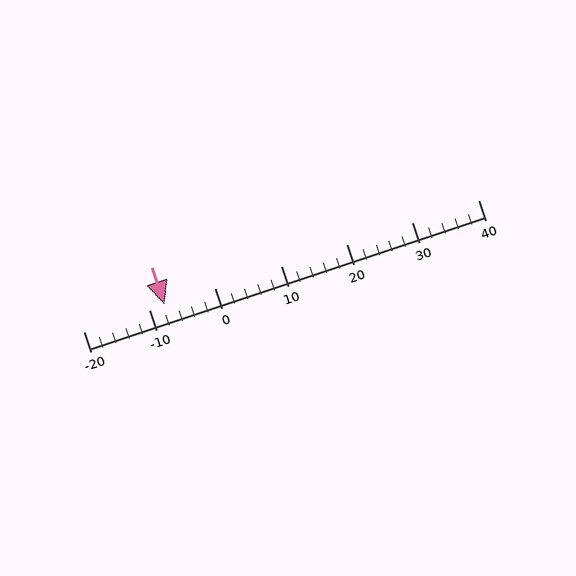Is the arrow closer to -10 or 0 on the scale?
The arrow is closer to -10.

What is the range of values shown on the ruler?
The ruler shows values from -20 to 40.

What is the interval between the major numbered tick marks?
The major tick marks are spaced 10 units apart.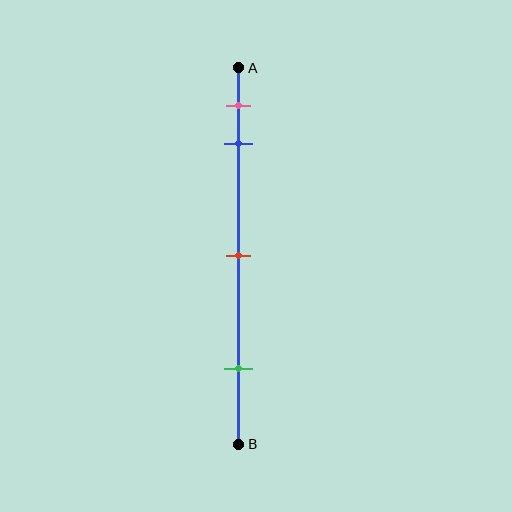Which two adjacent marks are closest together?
The pink and blue marks are the closest adjacent pair.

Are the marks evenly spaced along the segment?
No, the marks are not evenly spaced.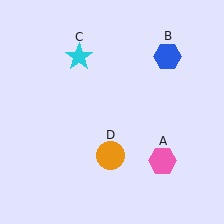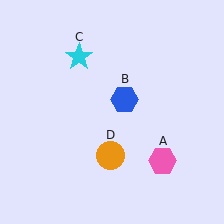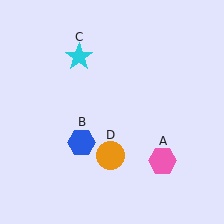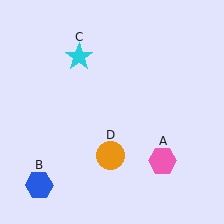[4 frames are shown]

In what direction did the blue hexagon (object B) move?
The blue hexagon (object B) moved down and to the left.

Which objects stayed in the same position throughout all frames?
Pink hexagon (object A) and cyan star (object C) and orange circle (object D) remained stationary.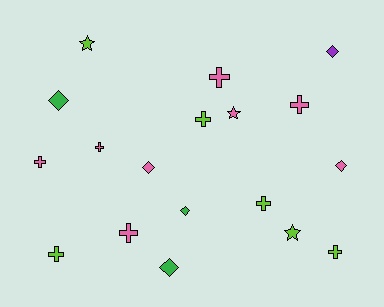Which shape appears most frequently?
Cross, with 9 objects.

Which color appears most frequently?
Pink, with 8 objects.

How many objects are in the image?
There are 18 objects.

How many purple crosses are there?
There are no purple crosses.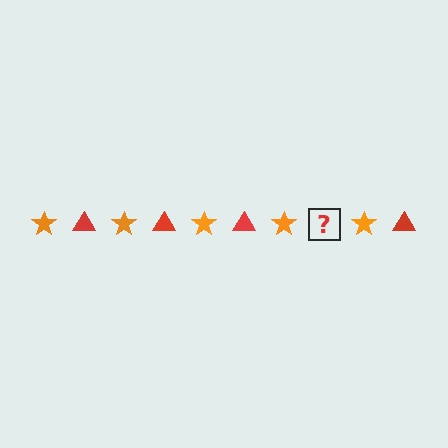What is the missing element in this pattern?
The missing element is a red triangle.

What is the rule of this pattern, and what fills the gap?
The rule is that the pattern alternates between orange star and red triangle. The gap should be filled with a red triangle.